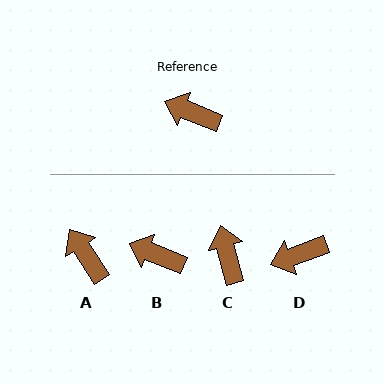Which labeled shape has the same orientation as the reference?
B.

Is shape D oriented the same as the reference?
No, it is off by about 42 degrees.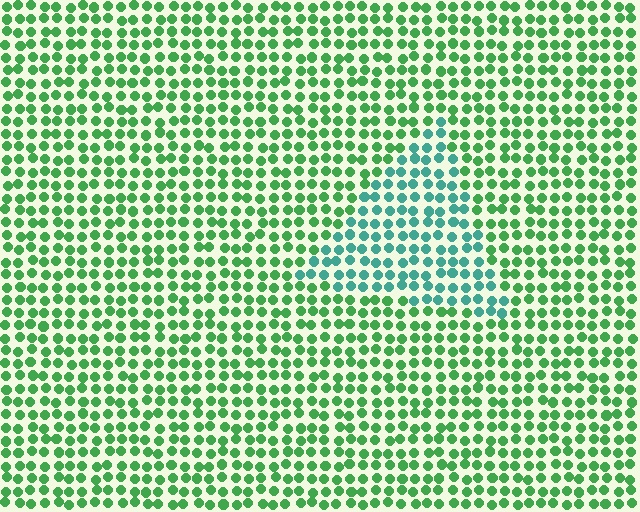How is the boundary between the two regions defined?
The boundary is defined purely by a slight shift in hue (about 42 degrees). Spacing, size, and orientation are identical on both sides.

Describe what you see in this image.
The image is filled with small green elements in a uniform arrangement. A triangle-shaped region is visible where the elements are tinted to a slightly different hue, forming a subtle color boundary.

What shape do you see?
I see a triangle.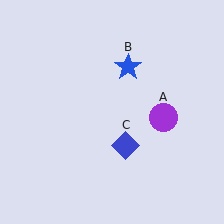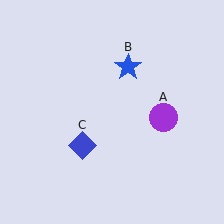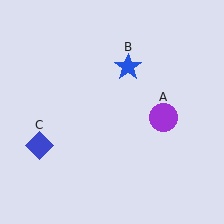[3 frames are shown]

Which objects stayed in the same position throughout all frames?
Purple circle (object A) and blue star (object B) remained stationary.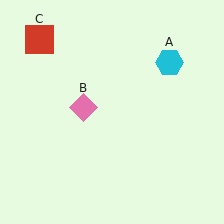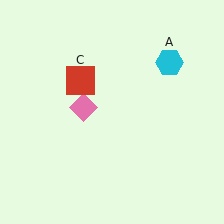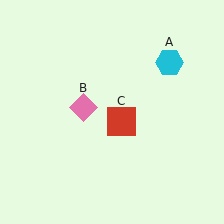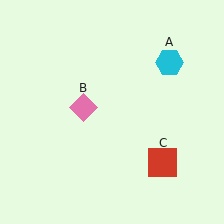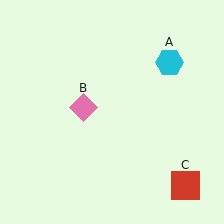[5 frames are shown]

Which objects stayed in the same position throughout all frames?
Cyan hexagon (object A) and pink diamond (object B) remained stationary.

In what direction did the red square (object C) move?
The red square (object C) moved down and to the right.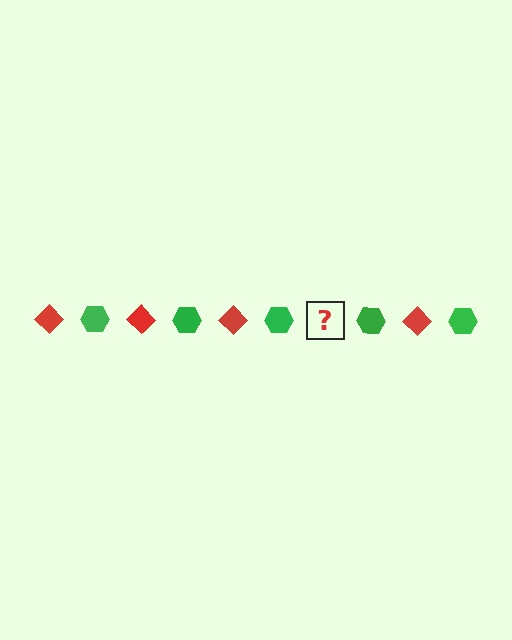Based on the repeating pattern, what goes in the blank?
The blank should be a red diamond.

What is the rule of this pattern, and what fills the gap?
The rule is that the pattern alternates between red diamond and green hexagon. The gap should be filled with a red diamond.